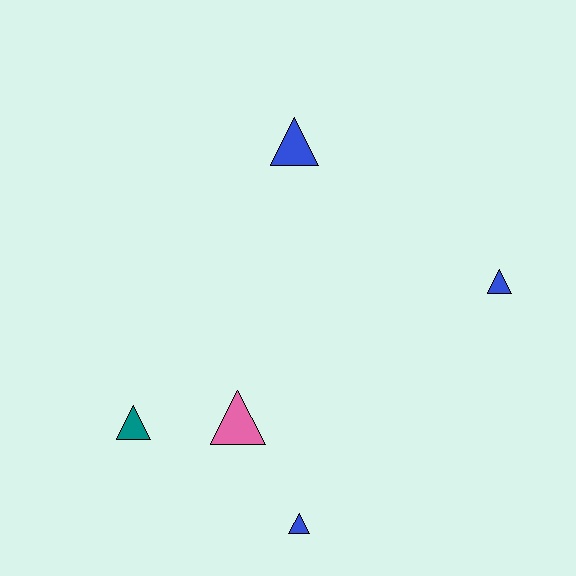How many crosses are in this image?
There are no crosses.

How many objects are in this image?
There are 5 objects.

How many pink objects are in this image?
There is 1 pink object.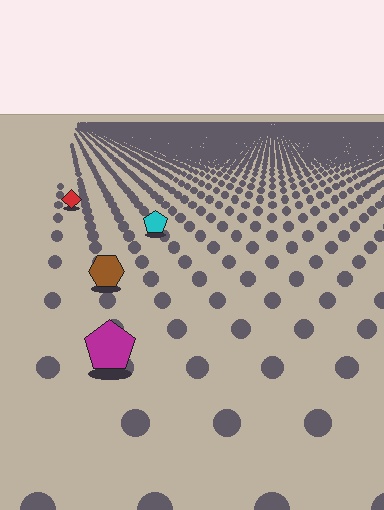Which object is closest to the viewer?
The magenta pentagon is closest. The texture marks near it are larger and more spread out.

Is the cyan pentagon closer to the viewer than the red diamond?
Yes. The cyan pentagon is closer — you can tell from the texture gradient: the ground texture is coarser near it.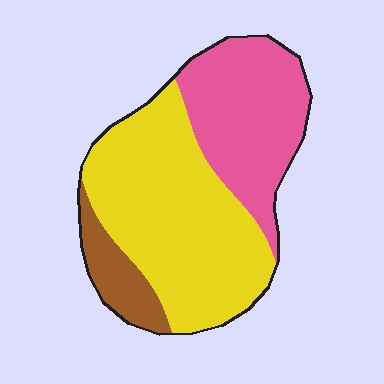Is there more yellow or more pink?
Yellow.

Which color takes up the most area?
Yellow, at roughly 55%.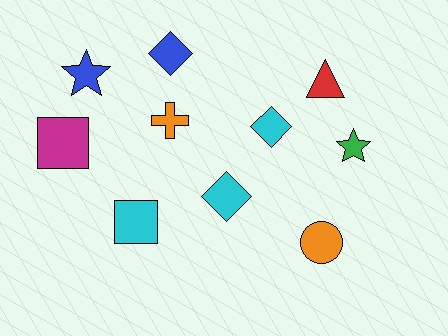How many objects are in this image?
There are 10 objects.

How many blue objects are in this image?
There are 2 blue objects.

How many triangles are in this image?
There is 1 triangle.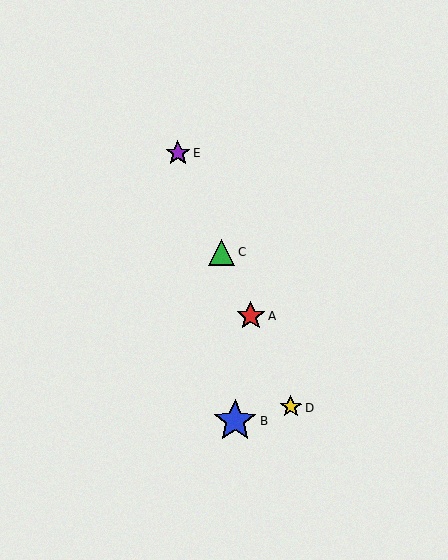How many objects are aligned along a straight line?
4 objects (A, C, D, E) are aligned along a straight line.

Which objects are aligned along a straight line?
Objects A, C, D, E are aligned along a straight line.